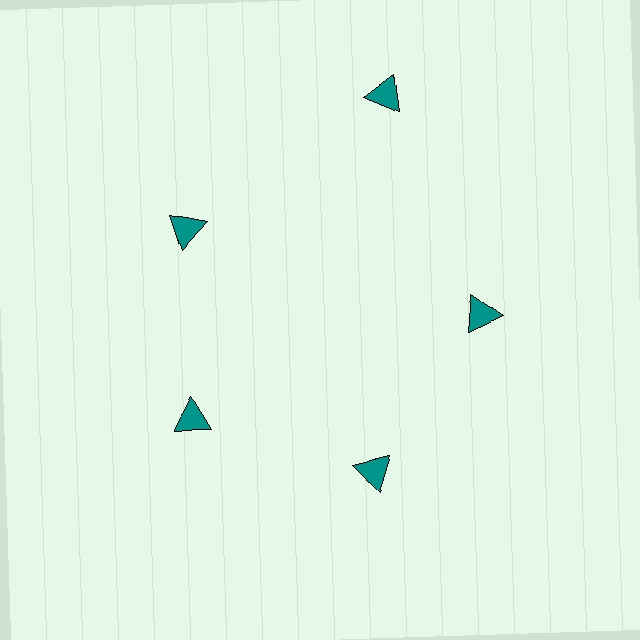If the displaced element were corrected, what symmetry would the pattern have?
It would have 5-fold rotational symmetry — the pattern would map onto itself every 72 degrees.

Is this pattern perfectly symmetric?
No. The 5 teal triangles are arranged in a ring, but one element near the 1 o'clock position is pushed outward from the center, breaking the 5-fold rotational symmetry.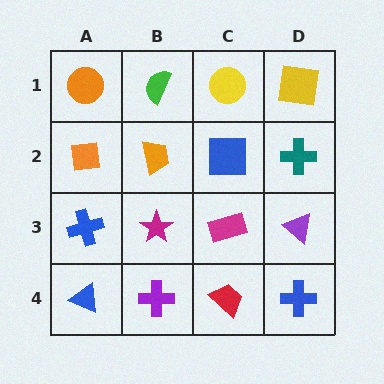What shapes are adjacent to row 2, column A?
An orange circle (row 1, column A), a blue cross (row 3, column A), an orange trapezoid (row 2, column B).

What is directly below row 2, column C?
A magenta rectangle.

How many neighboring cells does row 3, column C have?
4.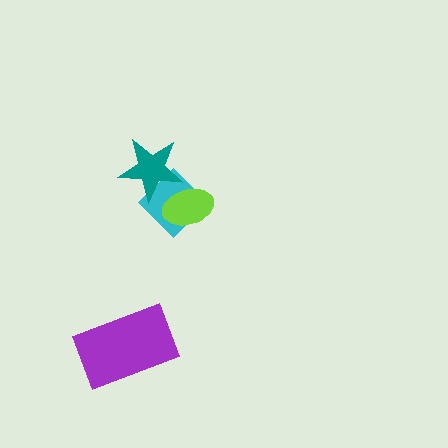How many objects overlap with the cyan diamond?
2 objects overlap with the cyan diamond.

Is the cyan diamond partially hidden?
Yes, it is partially covered by another shape.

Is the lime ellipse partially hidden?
No, no other shape covers it.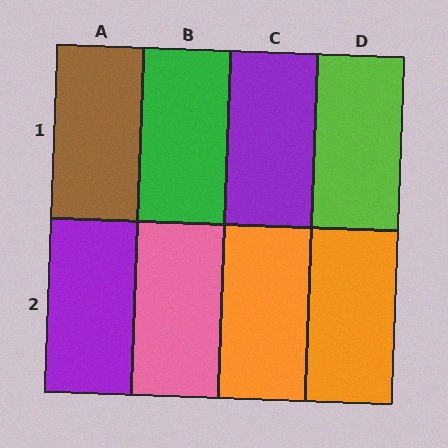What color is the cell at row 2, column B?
Pink.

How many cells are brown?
1 cell is brown.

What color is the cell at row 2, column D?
Orange.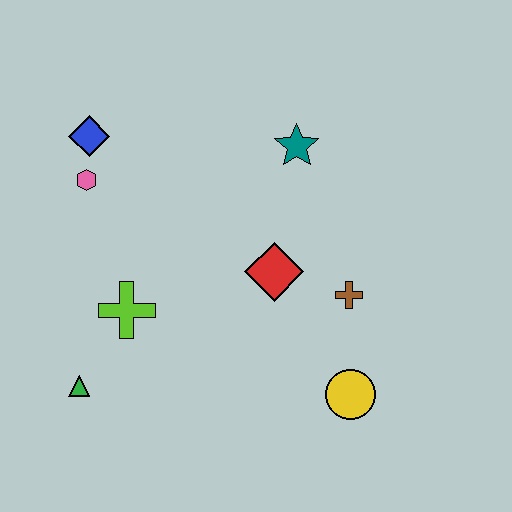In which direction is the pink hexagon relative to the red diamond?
The pink hexagon is to the left of the red diamond.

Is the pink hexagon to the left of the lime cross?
Yes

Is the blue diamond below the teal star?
No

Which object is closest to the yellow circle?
The brown cross is closest to the yellow circle.